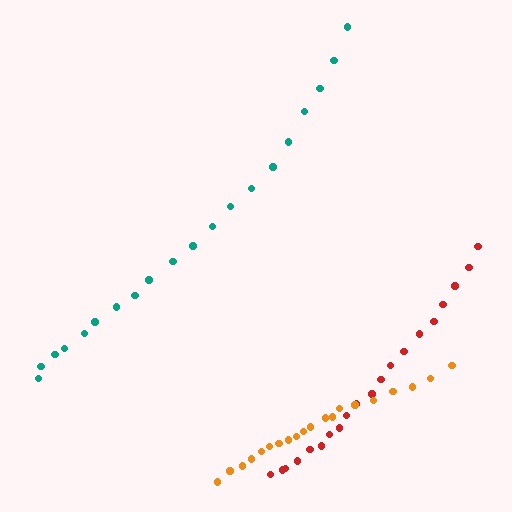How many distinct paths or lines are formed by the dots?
There are 3 distinct paths.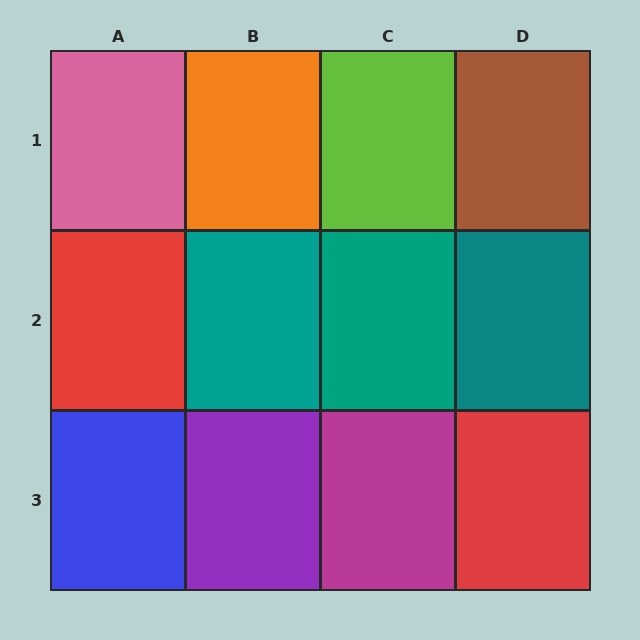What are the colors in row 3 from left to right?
Blue, purple, magenta, red.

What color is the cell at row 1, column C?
Lime.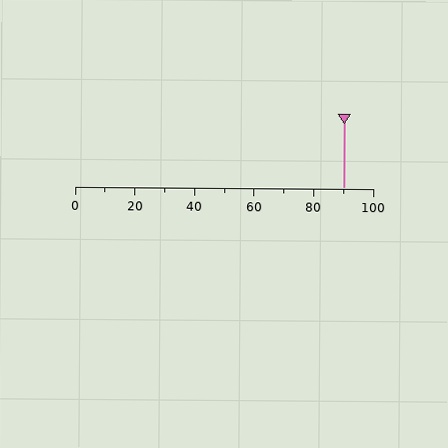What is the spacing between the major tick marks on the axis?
The major ticks are spaced 20 apart.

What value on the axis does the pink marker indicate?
The marker indicates approximately 90.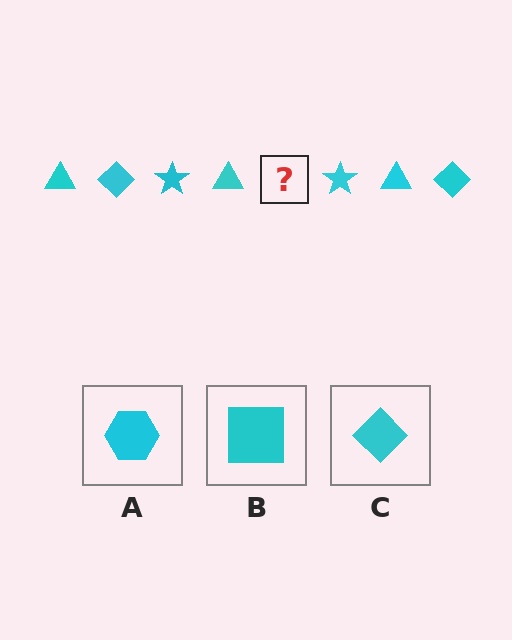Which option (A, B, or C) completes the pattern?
C.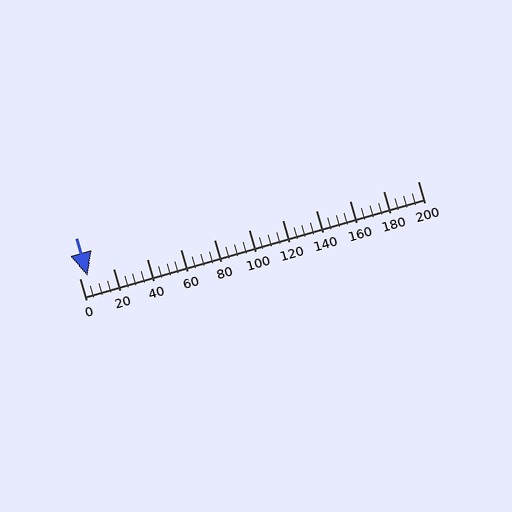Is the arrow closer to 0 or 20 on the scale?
The arrow is closer to 0.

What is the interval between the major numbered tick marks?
The major tick marks are spaced 20 units apart.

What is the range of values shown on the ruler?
The ruler shows values from 0 to 200.